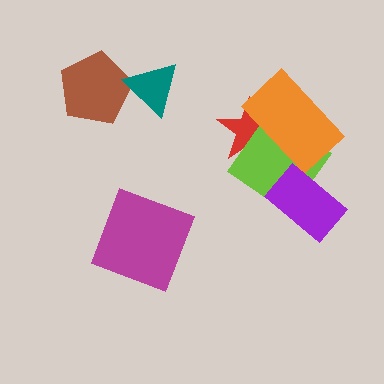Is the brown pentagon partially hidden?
Yes, it is partially covered by another shape.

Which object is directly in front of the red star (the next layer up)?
The lime diamond is directly in front of the red star.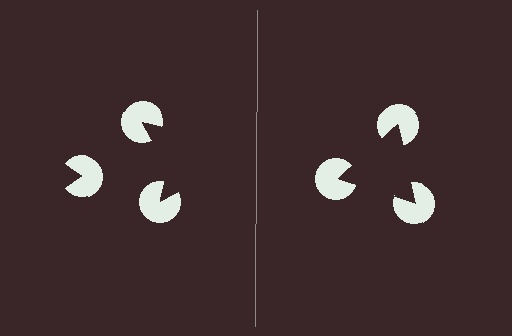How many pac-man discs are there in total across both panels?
6 — 3 on each side.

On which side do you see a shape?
An illusory triangle appears on the right side. On the left side the wedge cuts are rotated, so no coherent shape forms.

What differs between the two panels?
The pac-man discs are positioned identically on both sides; only the wedge orientations differ. On the right they align to a triangle; on the left they are misaligned.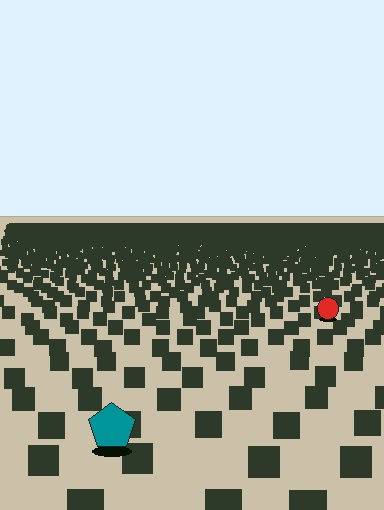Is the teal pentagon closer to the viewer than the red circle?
Yes. The teal pentagon is closer — you can tell from the texture gradient: the ground texture is coarser near it.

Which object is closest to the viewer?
The teal pentagon is closest. The texture marks near it are larger and more spread out.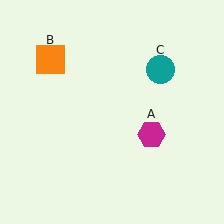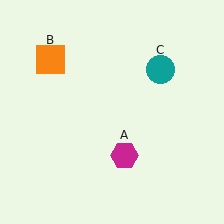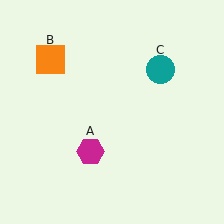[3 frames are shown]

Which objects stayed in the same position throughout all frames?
Orange square (object B) and teal circle (object C) remained stationary.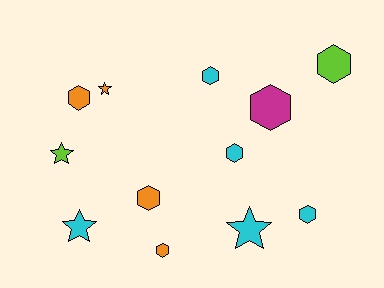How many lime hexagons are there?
There is 1 lime hexagon.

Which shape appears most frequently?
Hexagon, with 8 objects.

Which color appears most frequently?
Cyan, with 5 objects.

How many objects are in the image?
There are 12 objects.